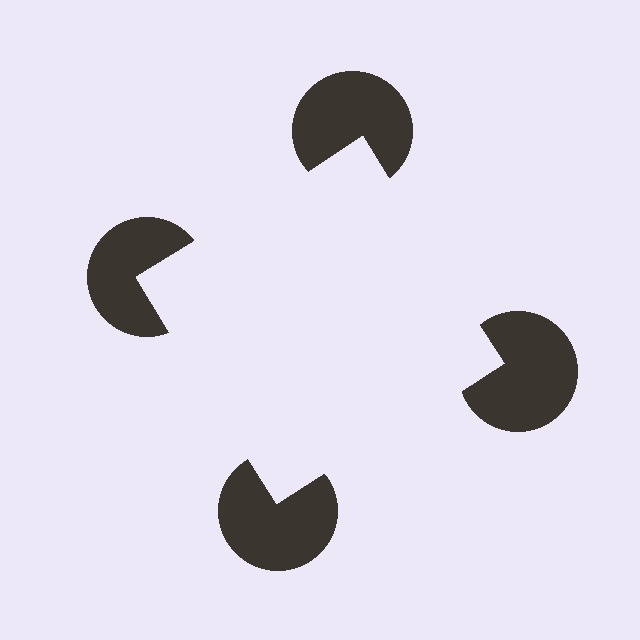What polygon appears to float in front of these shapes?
An illusory square — its edges are inferred from the aligned wedge cuts in the pac-man discs, not physically drawn.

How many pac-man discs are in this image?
There are 4 — one at each vertex of the illusory square.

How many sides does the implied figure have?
4 sides.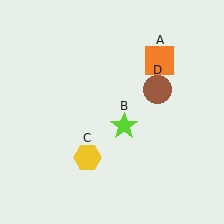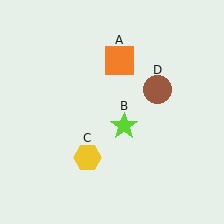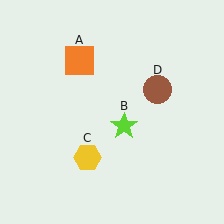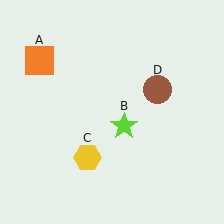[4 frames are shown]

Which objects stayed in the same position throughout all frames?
Lime star (object B) and yellow hexagon (object C) and brown circle (object D) remained stationary.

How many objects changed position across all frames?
1 object changed position: orange square (object A).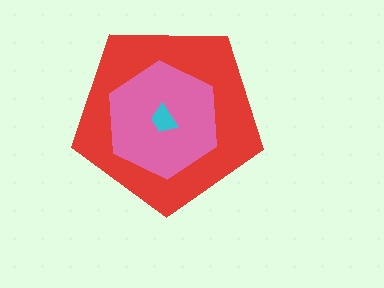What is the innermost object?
The cyan trapezoid.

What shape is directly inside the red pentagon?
The pink hexagon.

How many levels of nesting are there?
3.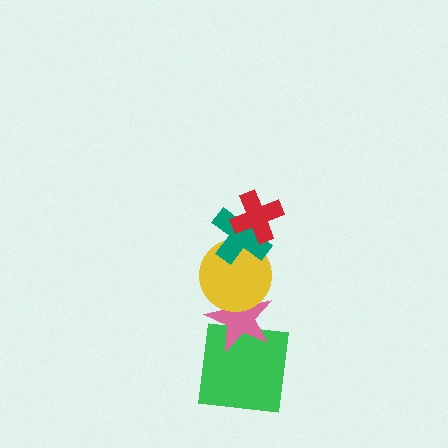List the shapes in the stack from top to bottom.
From top to bottom: the red cross, the teal cross, the yellow circle, the pink star, the green square.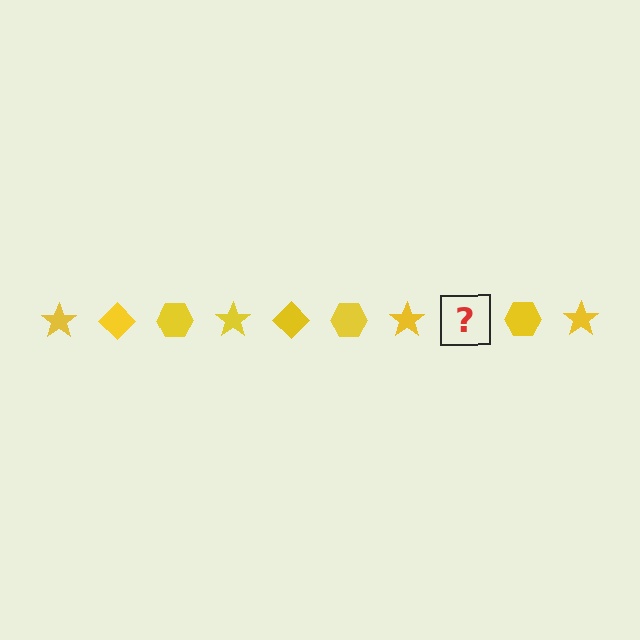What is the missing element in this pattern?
The missing element is a yellow diamond.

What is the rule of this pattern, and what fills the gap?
The rule is that the pattern cycles through star, diamond, hexagon shapes in yellow. The gap should be filled with a yellow diamond.